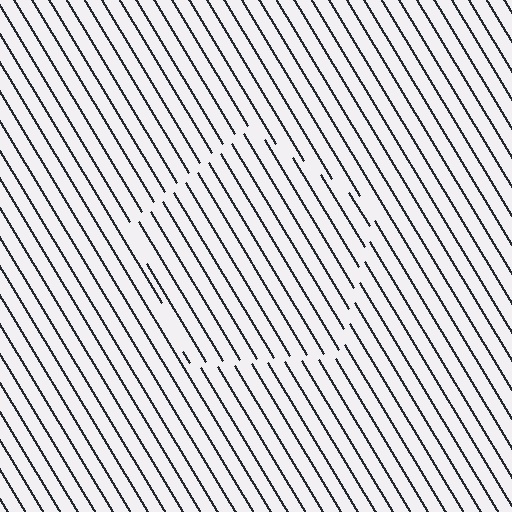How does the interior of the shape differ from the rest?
The interior of the shape contains the same grating, shifted by half a period — the contour is defined by the phase discontinuity where line-ends from the inner and outer gratings abut.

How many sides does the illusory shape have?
5 sides — the line-ends trace a pentagon.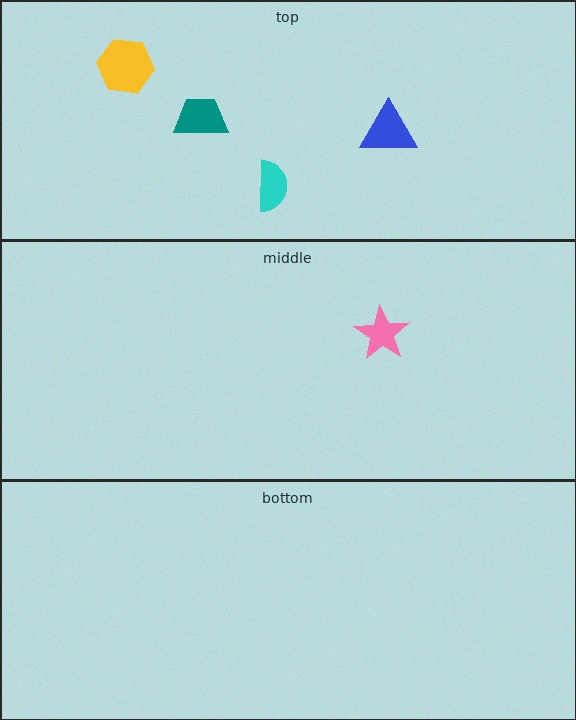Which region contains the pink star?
The middle region.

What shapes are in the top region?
The yellow hexagon, the blue triangle, the teal trapezoid, the cyan semicircle.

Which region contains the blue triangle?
The top region.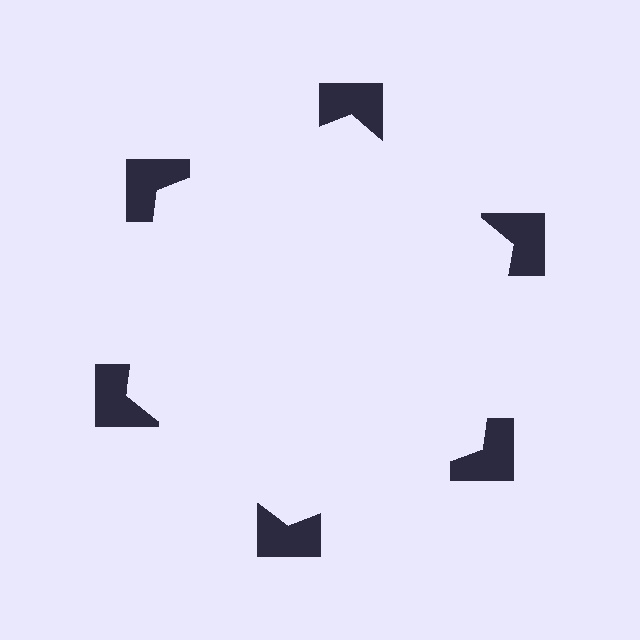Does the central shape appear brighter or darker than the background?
It typically appears slightly brighter than the background, even though no actual brightness change is drawn.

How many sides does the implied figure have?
6 sides.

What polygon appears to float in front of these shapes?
An illusory hexagon — its edges are inferred from the aligned wedge cuts in the notched squares, not physically drawn.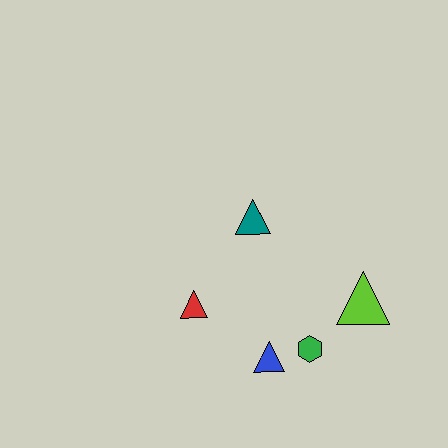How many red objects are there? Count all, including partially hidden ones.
There is 1 red object.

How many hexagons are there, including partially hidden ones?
There is 1 hexagon.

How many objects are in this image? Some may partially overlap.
There are 5 objects.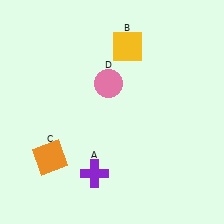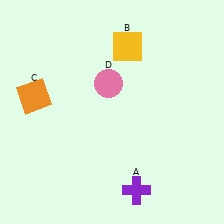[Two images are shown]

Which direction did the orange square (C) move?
The orange square (C) moved up.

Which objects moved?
The objects that moved are: the purple cross (A), the orange square (C).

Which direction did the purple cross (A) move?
The purple cross (A) moved right.